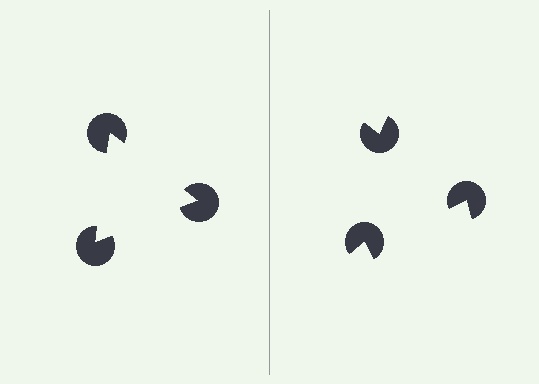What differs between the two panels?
The pac-man discs are positioned identically on both sides; only the wedge orientations differ. On the left they align to a triangle; on the right they are misaligned.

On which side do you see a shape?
An illusory triangle appears on the left side. On the right side the wedge cuts are rotated, so no coherent shape forms.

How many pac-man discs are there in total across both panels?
6 — 3 on each side.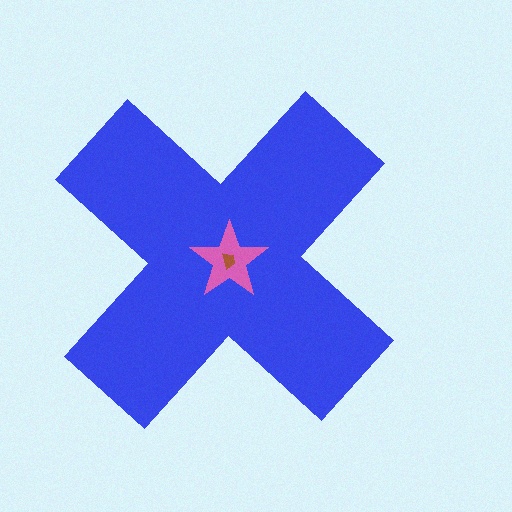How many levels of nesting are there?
3.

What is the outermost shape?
The blue cross.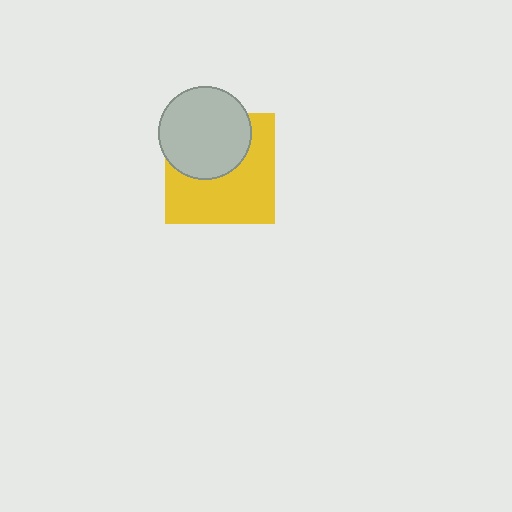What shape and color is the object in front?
The object in front is a light gray circle.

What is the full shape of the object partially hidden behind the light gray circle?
The partially hidden object is a yellow square.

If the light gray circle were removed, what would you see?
You would see the complete yellow square.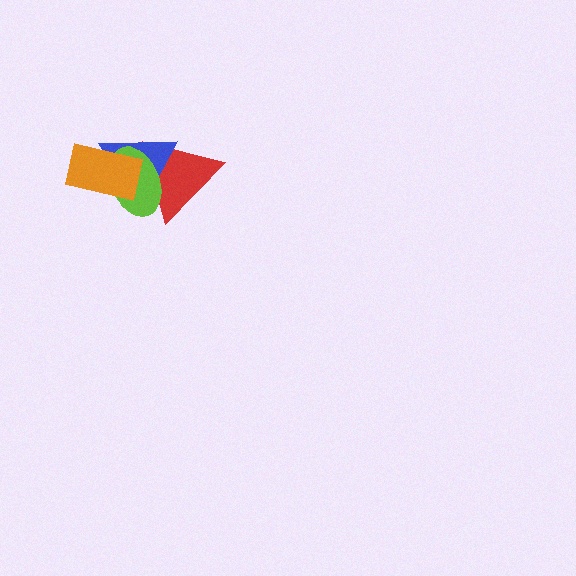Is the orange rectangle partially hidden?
No, no other shape covers it.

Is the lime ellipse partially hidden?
Yes, it is partially covered by another shape.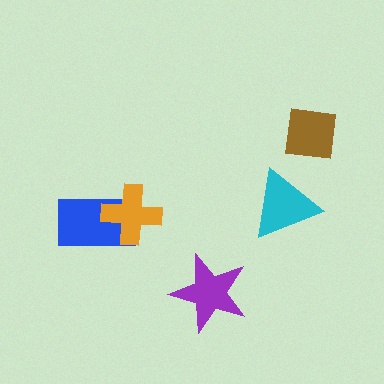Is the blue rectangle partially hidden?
Yes, it is partially covered by another shape.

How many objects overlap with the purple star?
0 objects overlap with the purple star.